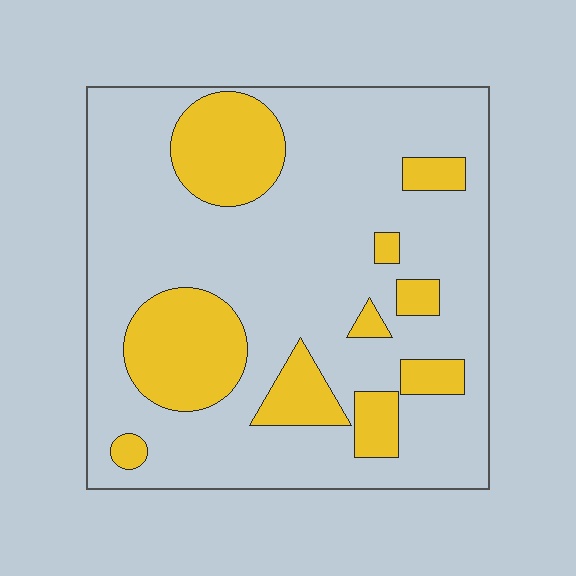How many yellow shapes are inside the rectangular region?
10.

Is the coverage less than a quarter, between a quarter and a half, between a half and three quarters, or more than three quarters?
Less than a quarter.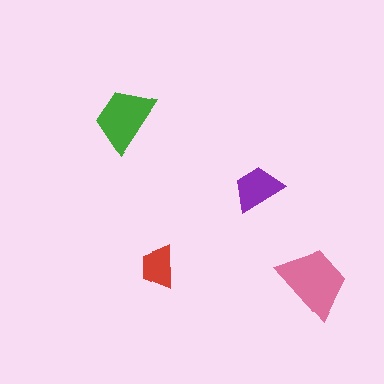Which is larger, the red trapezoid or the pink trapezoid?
The pink one.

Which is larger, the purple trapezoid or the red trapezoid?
The purple one.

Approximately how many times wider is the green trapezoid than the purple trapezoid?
About 1.5 times wider.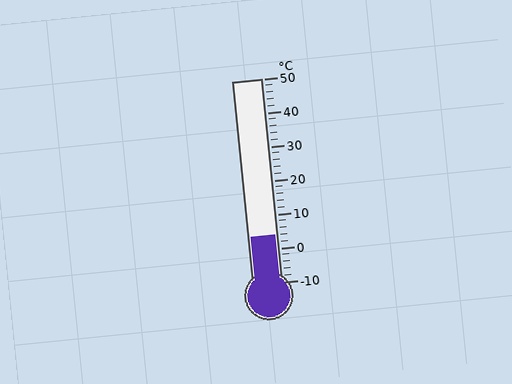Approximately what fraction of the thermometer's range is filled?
The thermometer is filled to approximately 25% of its range.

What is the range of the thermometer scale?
The thermometer scale ranges from -10°C to 50°C.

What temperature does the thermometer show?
The thermometer shows approximately 4°C.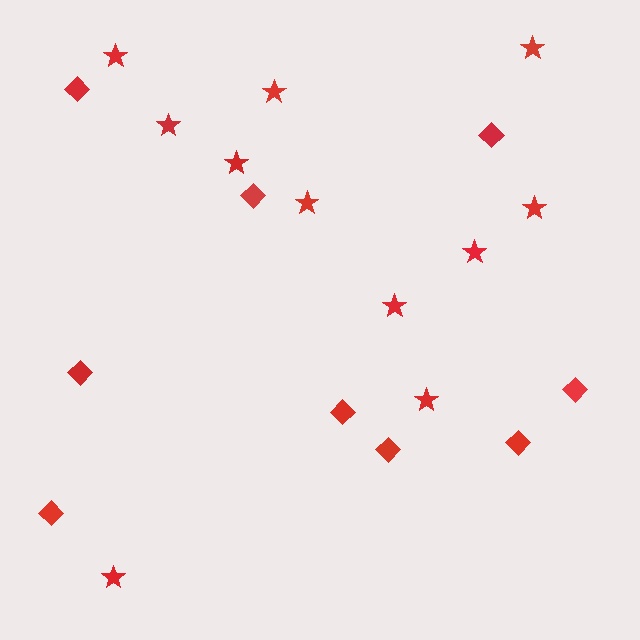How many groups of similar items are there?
There are 2 groups: one group of stars (11) and one group of diamonds (9).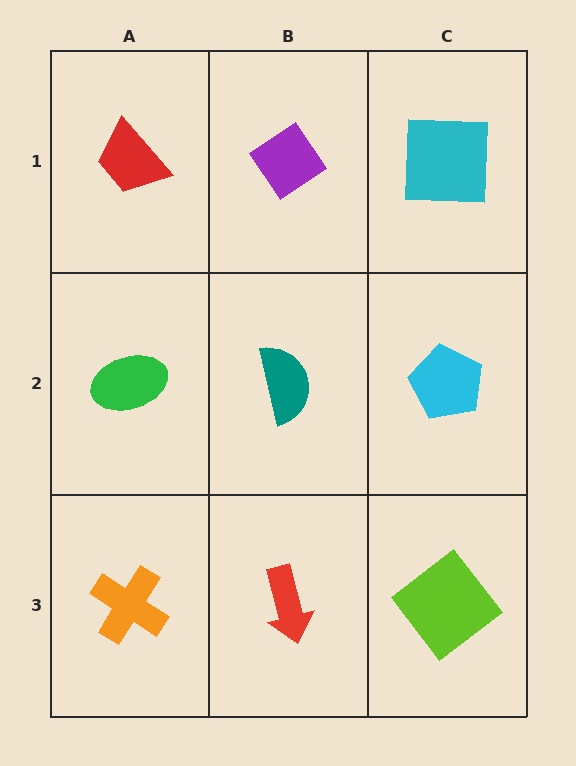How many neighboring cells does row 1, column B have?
3.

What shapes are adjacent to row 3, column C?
A cyan pentagon (row 2, column C), a red arrow (row 3, column B).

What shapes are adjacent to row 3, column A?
A green ellipse (row 2, column A), a red arrow (row 3, column B).